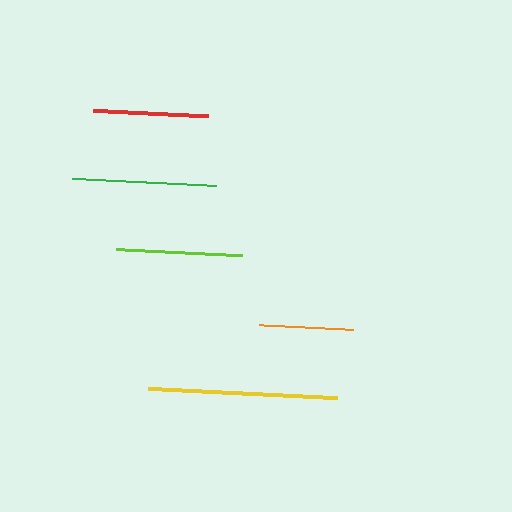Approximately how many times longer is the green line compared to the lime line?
The green line is approximately 1.1 times the length of the lime line.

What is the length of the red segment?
The red segment is approximately 115 pixels long.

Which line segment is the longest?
The yellow line is the longest at approximately 189 pixels.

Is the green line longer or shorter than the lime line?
The green line is longer than the lime line.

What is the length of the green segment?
The green segment is approximately 144 pixels long.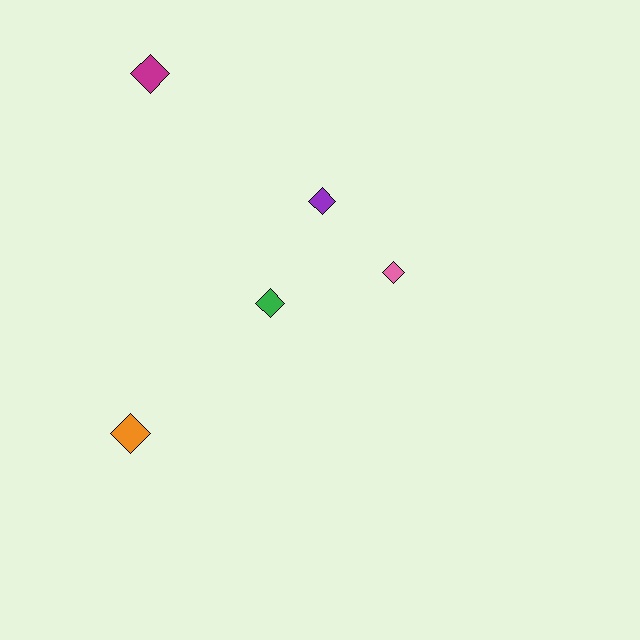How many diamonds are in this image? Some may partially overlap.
There are 5 diamonds.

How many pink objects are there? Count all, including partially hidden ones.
There is 1 pink object.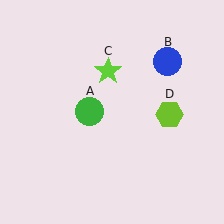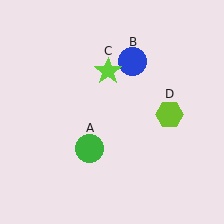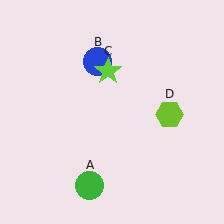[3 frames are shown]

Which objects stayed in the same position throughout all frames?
Lime star (object C) and lime hexagon (object D) remained stationary.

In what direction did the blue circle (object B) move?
The blue circle (object B) moved left.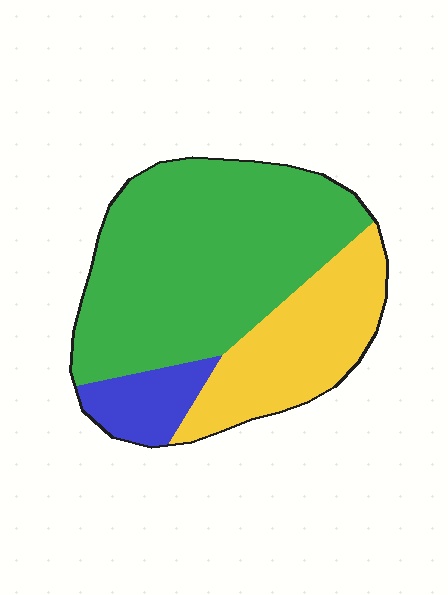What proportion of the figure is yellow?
Yellow takes up between a sixth and a third of the figure.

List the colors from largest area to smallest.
From largest to smallest: green, yellow, blue.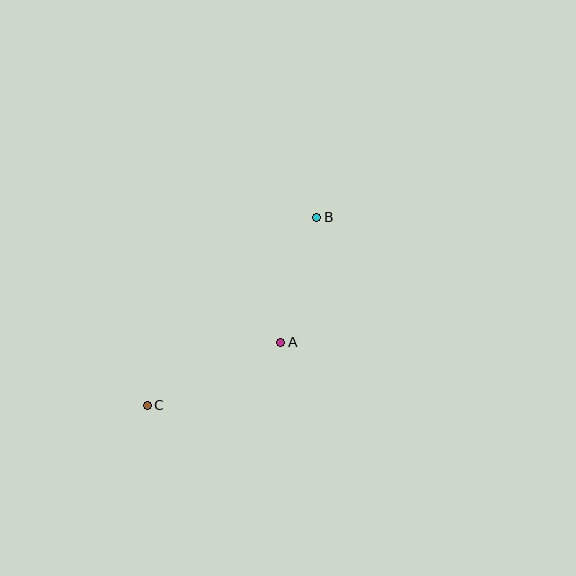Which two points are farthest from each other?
Points B and C are farthest from each other.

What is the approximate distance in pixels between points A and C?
The distance between A and C is approximately 148 pixels.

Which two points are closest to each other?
Points A and B are closest to each other.